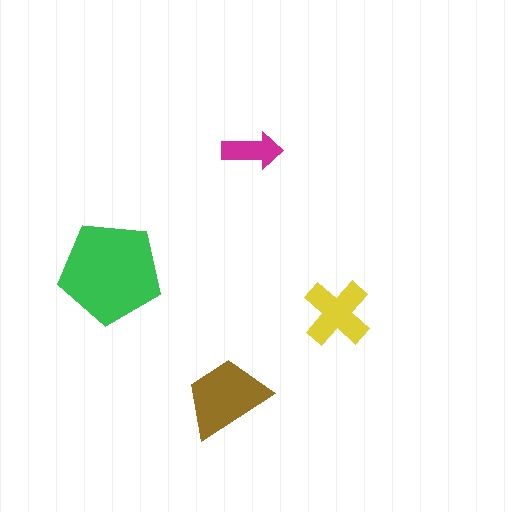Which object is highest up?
The magenta arrow is topmost.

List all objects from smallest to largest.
The magenta arrow, the yellow cross, the brown trapezoid, the green pentagon.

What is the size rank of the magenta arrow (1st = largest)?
4th.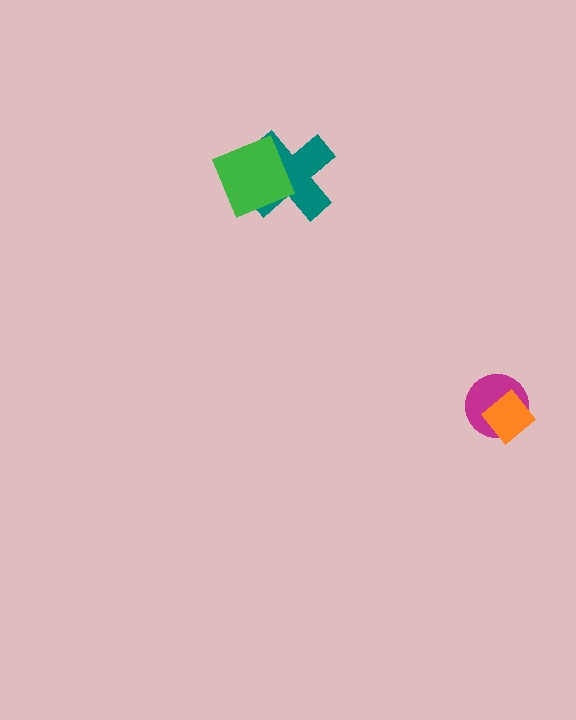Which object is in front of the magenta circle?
The orange diamond is in front of the magenta circle.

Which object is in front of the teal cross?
The green square is in front of the teal cross.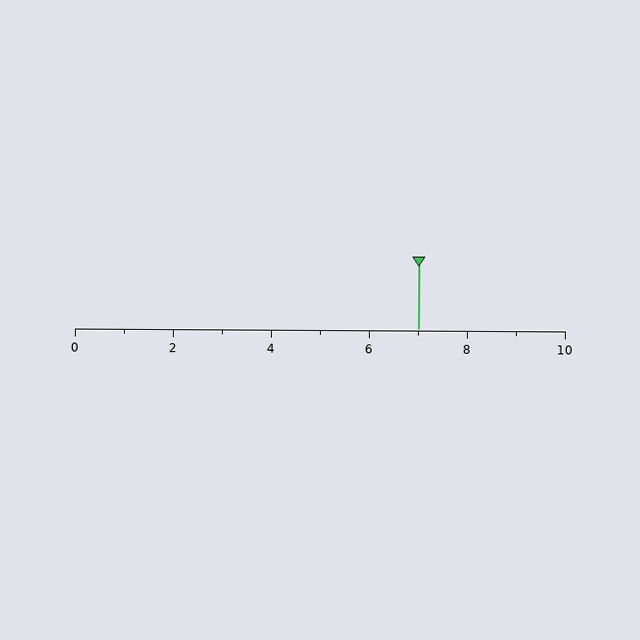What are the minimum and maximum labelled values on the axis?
The axis runs from 0 to 10.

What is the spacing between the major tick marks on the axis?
The major ticks are spaced 2 apart.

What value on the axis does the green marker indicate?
The marker indicates approximately 7.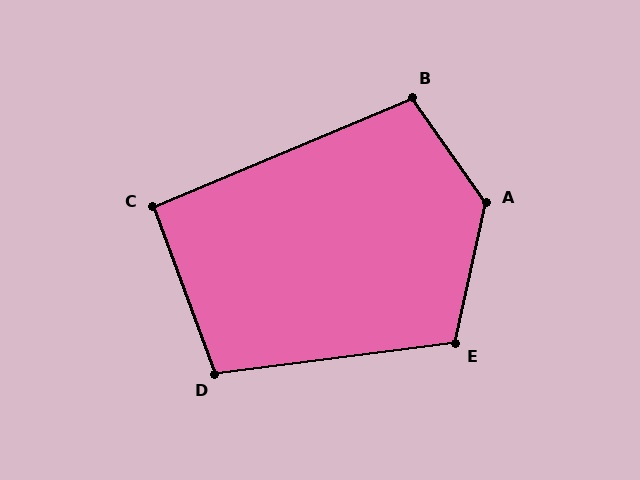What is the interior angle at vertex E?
Approximately 110 degrees (obtuse).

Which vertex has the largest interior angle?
A, at approximately 133 degrees.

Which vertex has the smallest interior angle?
C, at approximately 93 degrees.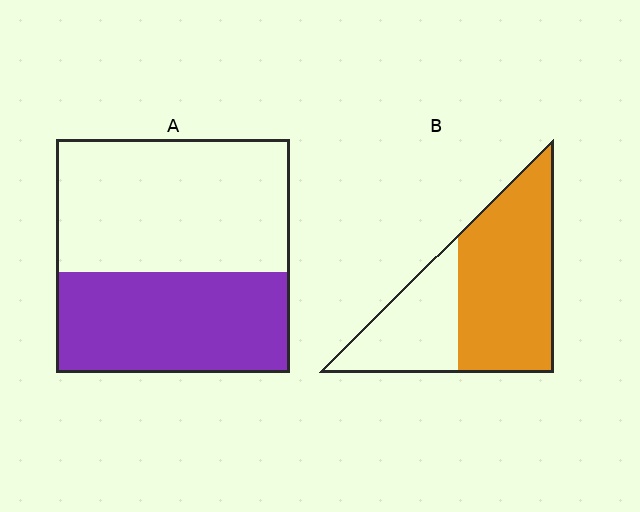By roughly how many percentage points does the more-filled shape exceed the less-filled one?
By roughly 20 percentage points (B over A).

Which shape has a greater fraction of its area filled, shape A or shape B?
Shape B.